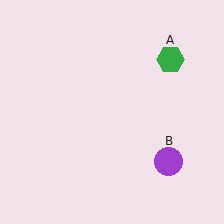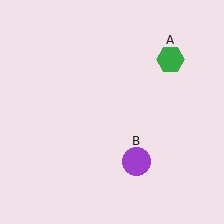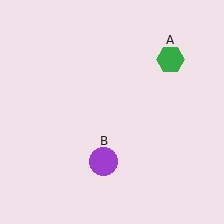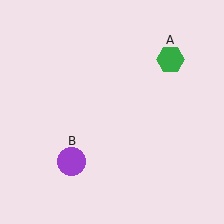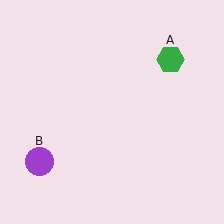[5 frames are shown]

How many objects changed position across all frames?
1 object changed position: purple circle (object B).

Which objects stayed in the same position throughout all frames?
Green hexagon (object A) remained stationary.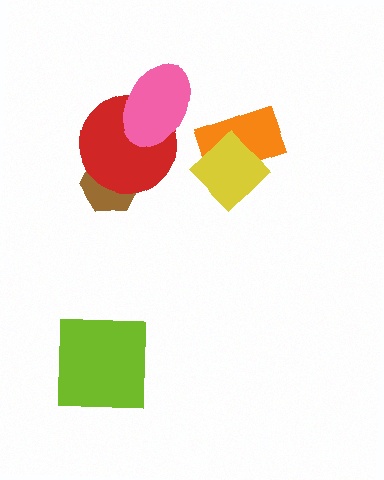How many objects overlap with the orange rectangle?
1 object overlaps with the orange rectangle.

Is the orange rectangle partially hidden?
Yes, it is partially covered by another shape.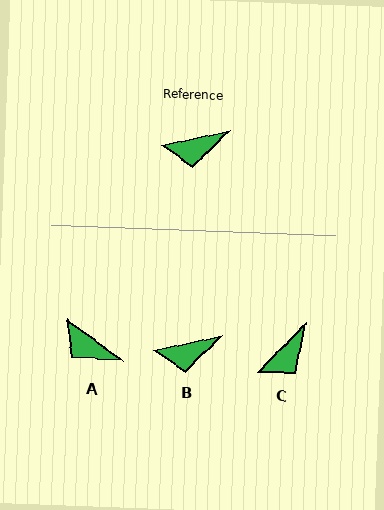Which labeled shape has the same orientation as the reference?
B.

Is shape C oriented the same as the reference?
No, it is off by about 33 degrees.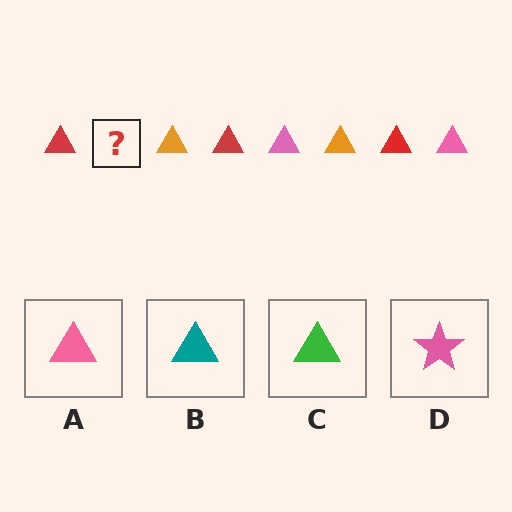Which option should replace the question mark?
Option A.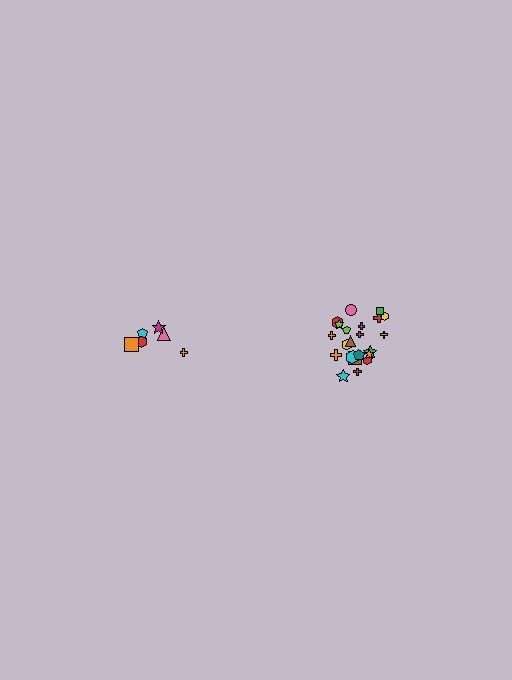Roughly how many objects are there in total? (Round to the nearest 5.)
Roughly 30 objects in total.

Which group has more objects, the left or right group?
The right group.